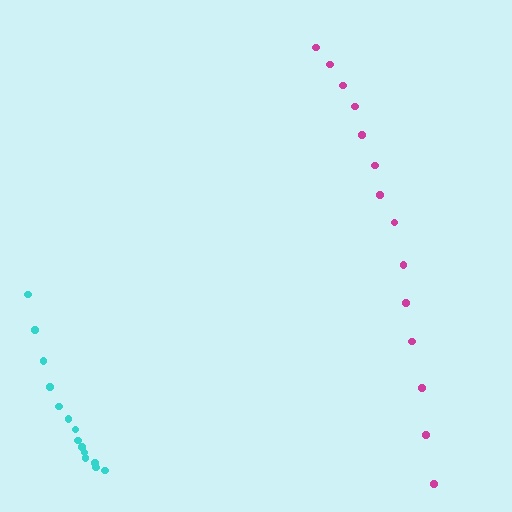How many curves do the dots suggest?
There are 2 distinct paths.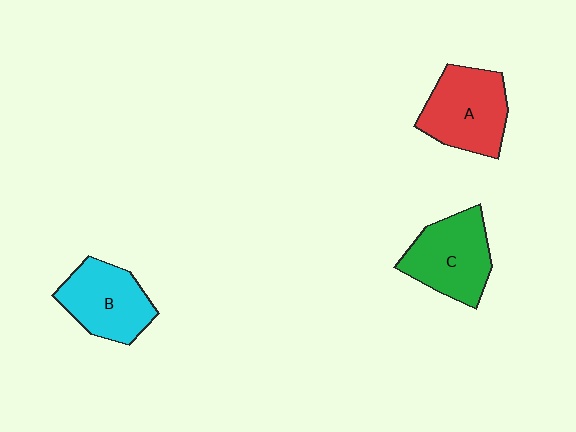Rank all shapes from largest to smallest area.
From largest to smallest: A (red), C (green), B (cyan).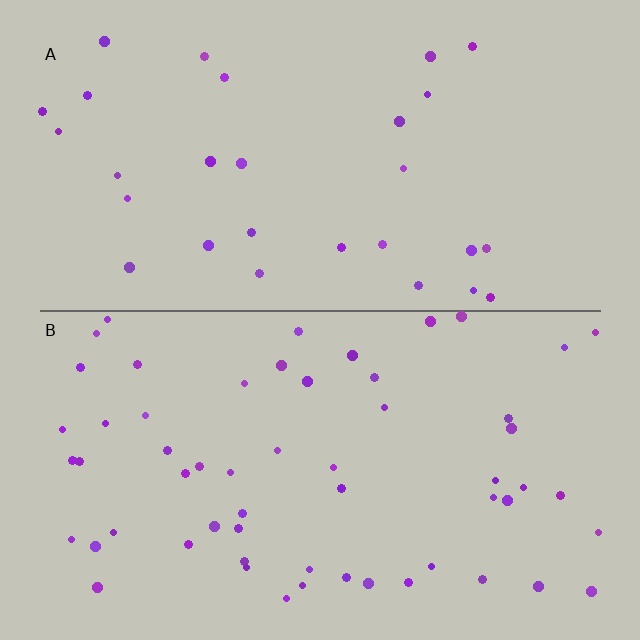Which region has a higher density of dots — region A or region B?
B (the bottom).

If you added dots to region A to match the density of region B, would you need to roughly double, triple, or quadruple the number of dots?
Approximately double.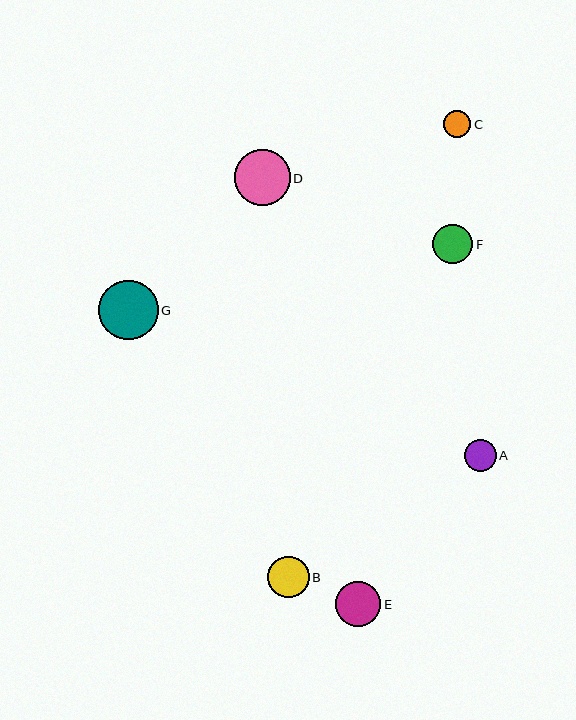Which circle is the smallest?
Circle C is the smallest with a size of approximately 27 pixels.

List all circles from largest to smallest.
From largest to smallest: G, D, E, B, F, A, C.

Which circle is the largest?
Circle G is the largest with a size of approximately 59 pixels.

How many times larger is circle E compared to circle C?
Circle E is approximately 1.7 times the size of circle C.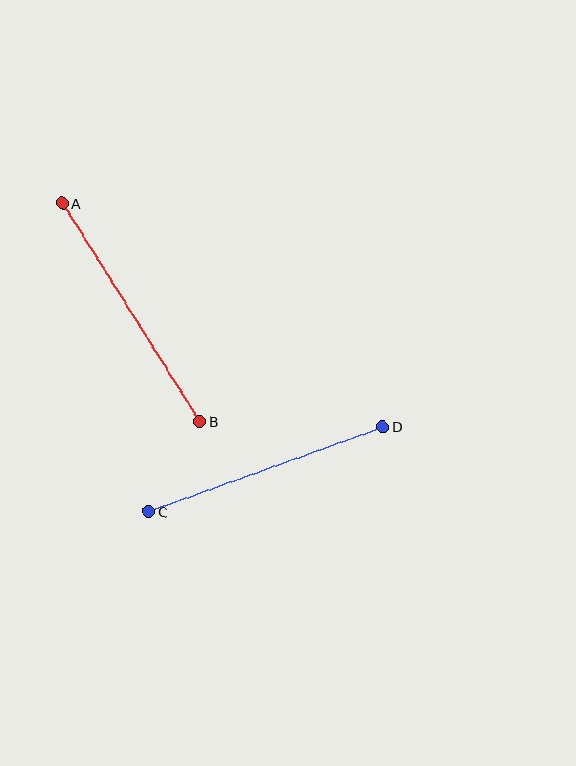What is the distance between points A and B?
The distance is approximately 258 pixels.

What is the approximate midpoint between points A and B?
The midpoint is at approximately (131, 312) pixels.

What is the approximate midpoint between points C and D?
The midpoint is at approximately (266, 469) pixels.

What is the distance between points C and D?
The distance is approximately 249 pixels.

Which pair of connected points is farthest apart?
Points A and B are farthest apart.